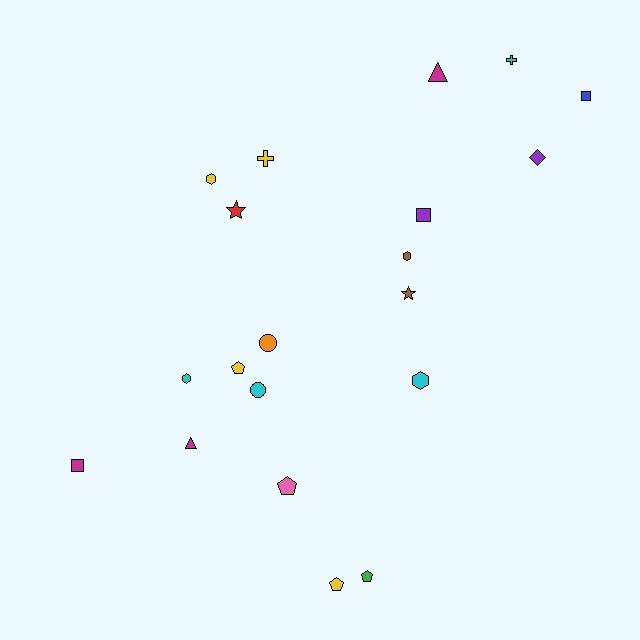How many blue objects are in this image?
There is 1 blue object.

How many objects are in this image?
There are 20 objects.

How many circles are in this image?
There are 2 circles.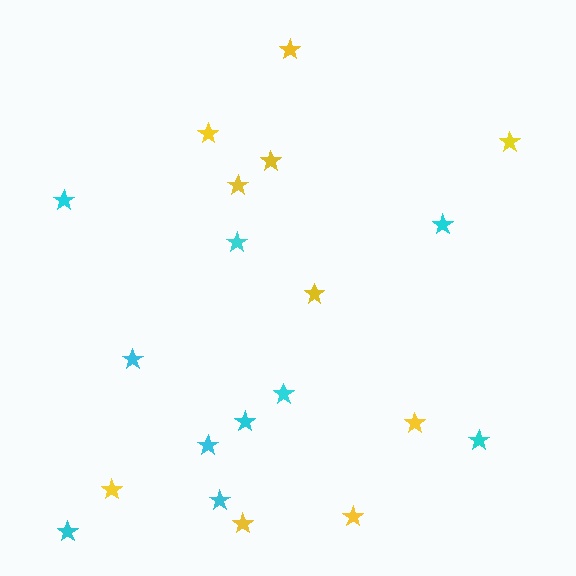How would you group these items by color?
There are 2 groups: one group of cyan stars (10) and one group of yellow stars (10).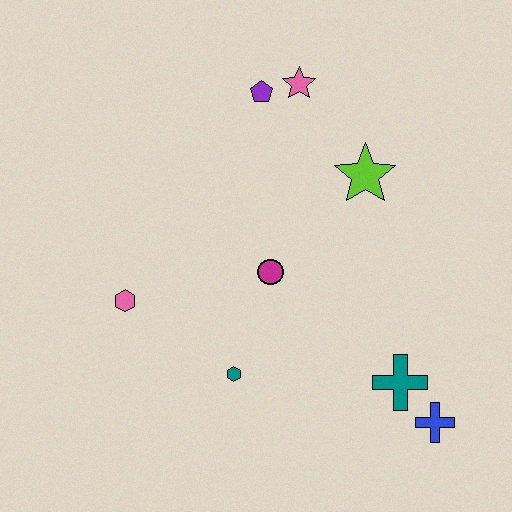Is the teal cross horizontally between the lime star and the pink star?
No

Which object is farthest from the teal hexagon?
The pink star is farthest from the teal hexagon.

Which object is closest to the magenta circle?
The teal hexagon is closest to the magenta circle.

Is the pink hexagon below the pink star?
Yes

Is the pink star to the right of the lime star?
No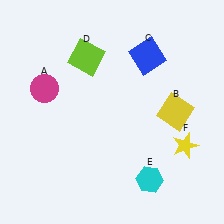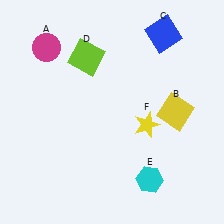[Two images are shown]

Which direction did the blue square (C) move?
The blue square (C) moved up.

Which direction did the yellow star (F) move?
The yellow star (F) moved left.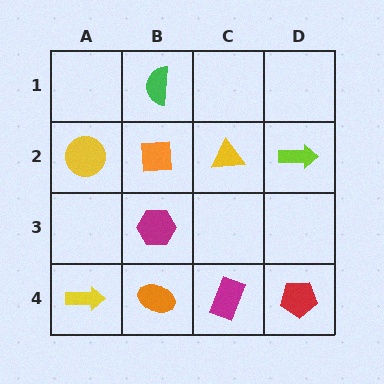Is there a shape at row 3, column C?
No, that cell is empty.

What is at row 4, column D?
A red pentagon.